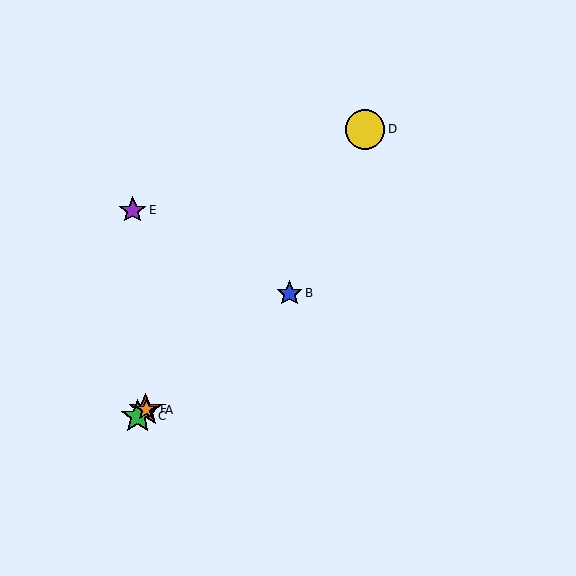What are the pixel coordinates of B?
Object B is at (290, 293).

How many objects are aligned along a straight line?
4 objects (A, B, C, F) are aligned along a straight line.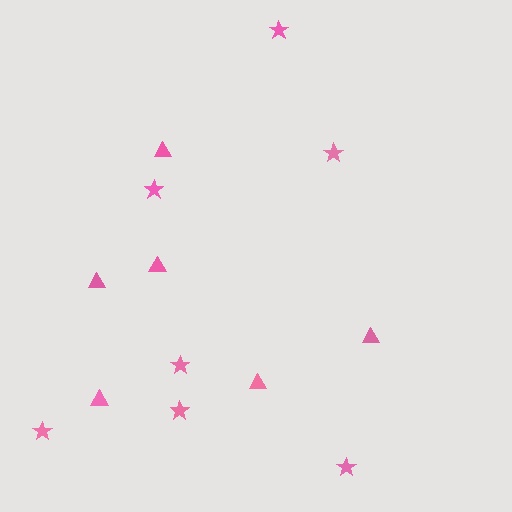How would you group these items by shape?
There are 2 groups: one group of stars (7) and one group of triangles (6).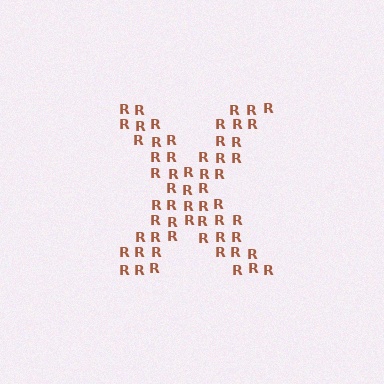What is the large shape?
The large shape is the letter X.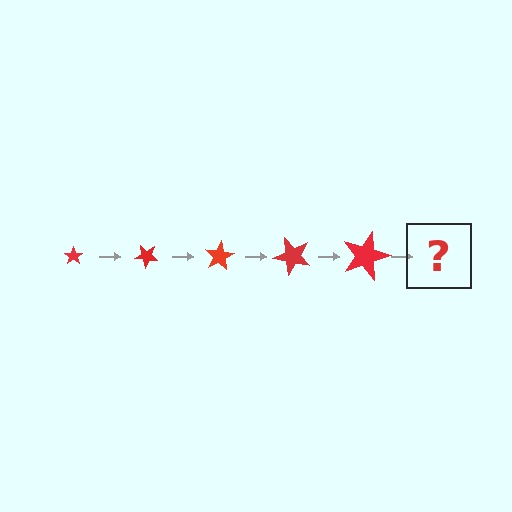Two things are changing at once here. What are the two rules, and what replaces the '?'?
The two rules are that the star grows larger each step and it rotates 40 degrees each step. The '?' should be a star, larger than the previous one and rotated 200 degrees from the start.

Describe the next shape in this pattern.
It should be a star, larger than the previous one and rotated 200 degrees from the start.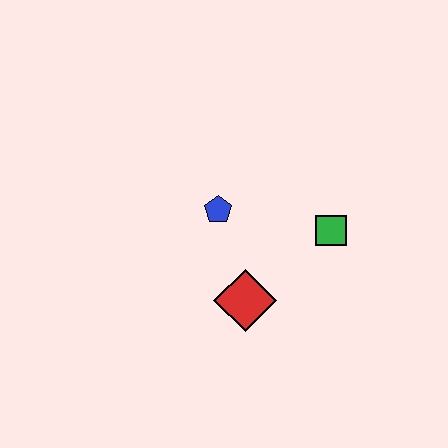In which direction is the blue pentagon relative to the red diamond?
The blue pentagon is above the red diamond.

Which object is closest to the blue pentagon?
The red diamond is closest to the blue pentagon.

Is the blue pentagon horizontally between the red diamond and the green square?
No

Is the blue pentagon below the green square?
No